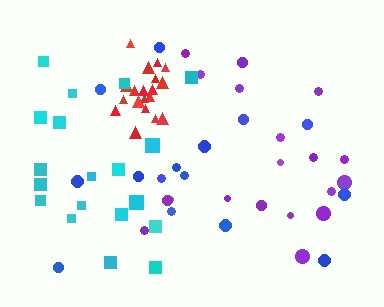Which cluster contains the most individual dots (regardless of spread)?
Red (20).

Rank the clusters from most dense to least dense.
red, purple, cyan, blue.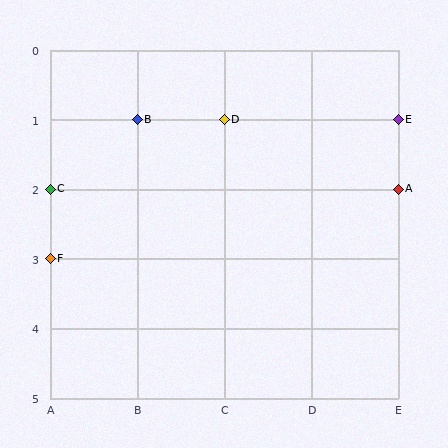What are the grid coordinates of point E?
Point E is at grid coordinates (E, 1).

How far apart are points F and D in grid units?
Points F and D are 2 columns and 2 rows apart (about 2.8 grid units diagonally).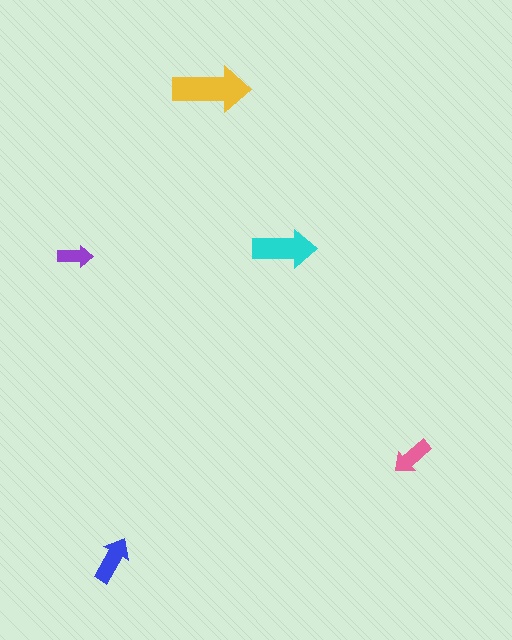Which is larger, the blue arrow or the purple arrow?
The blue one.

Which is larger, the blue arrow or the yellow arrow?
The yellow one.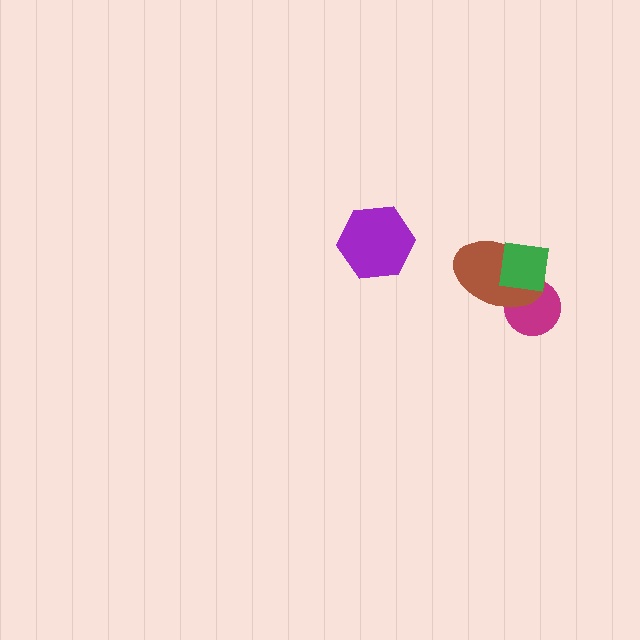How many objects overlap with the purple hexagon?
0 objects overlap with the purple hexagon.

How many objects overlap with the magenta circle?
2 objects overlap with the magenta circle.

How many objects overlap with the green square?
2 objects overlap with the green square.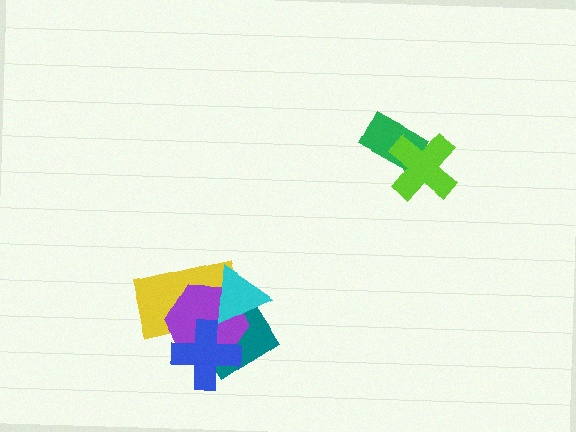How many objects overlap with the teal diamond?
4 objects overlap with the teal diamond.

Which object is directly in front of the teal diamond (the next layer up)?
The yellow rectangle is directly in front of the teal diamond.